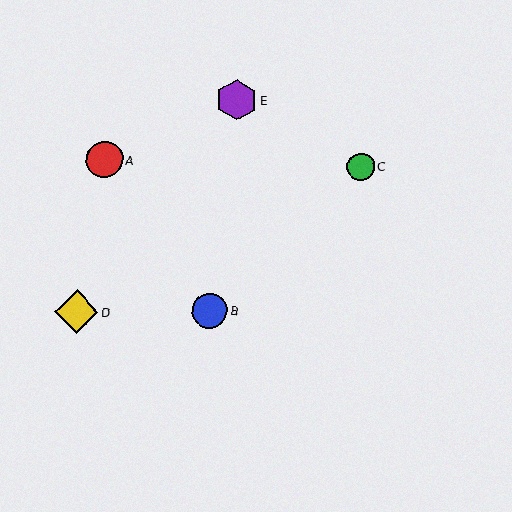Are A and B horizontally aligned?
No, A is at y≈160 and B is at y≈311.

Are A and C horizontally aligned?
Yes, both are at y≈160.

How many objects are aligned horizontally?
2 objects (A, C) are aligned horizontally.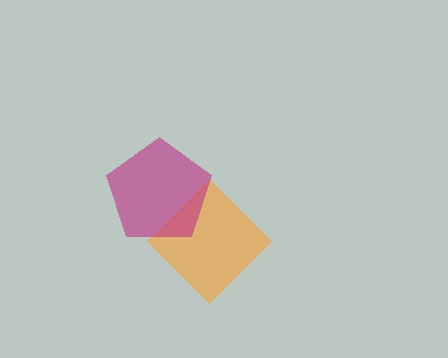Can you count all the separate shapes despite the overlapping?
Yes, there are 2 separate shapes.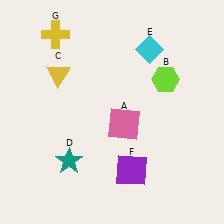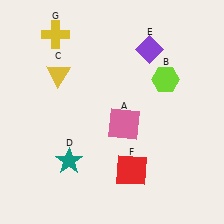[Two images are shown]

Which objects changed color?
E changed from cyan to purple. F changed from purple to red.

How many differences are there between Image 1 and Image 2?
There are 2 differences between the two images.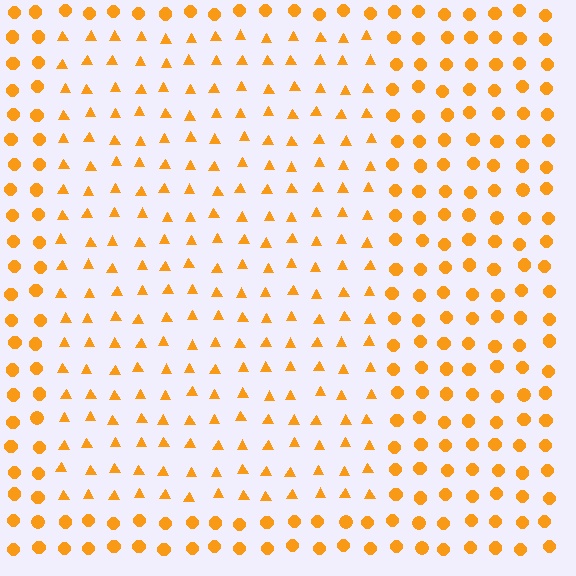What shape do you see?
I see a rectangle.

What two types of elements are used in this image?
The image uses triangles inside the rectangle region and circles outside it.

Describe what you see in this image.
The image is filled with small orange elements arranged in a uniform grid. A rectangle-shaped region contains triangles, while the surrounding area contains circles. The boundary is defined purely by the change in element shape.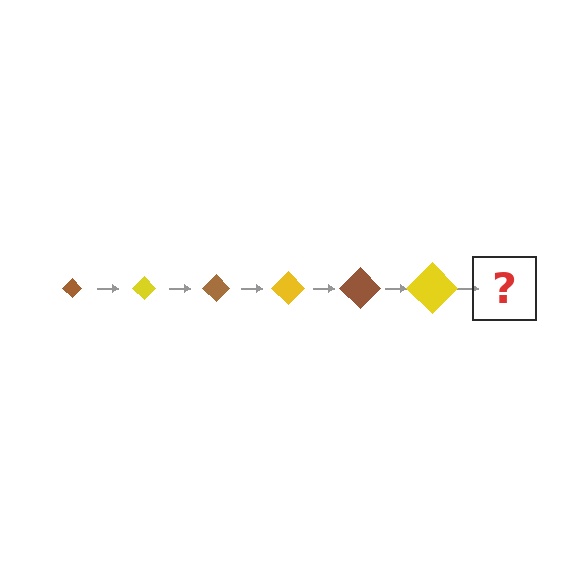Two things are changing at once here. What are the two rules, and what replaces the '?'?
The two rules are that the diamond grows larger each step and the color cycles through brown and yellow. The '?' should be a brown diamond, larger than the previous one.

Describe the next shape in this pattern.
It should be a brown diamond, larger than the previous one.